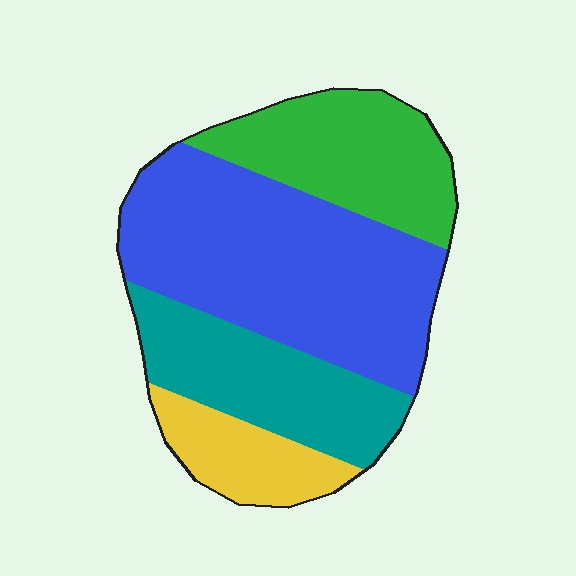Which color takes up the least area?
Yellow, at roughly 10%.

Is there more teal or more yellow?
Teal.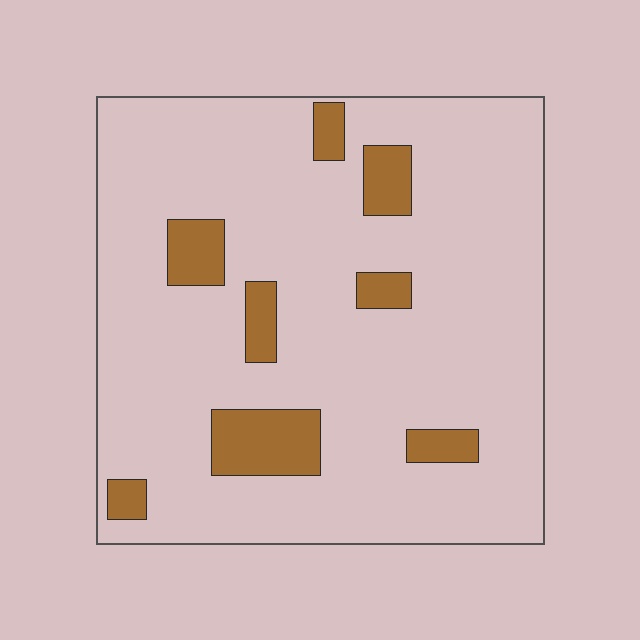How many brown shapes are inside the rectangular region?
8.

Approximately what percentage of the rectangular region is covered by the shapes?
Approximately 15%.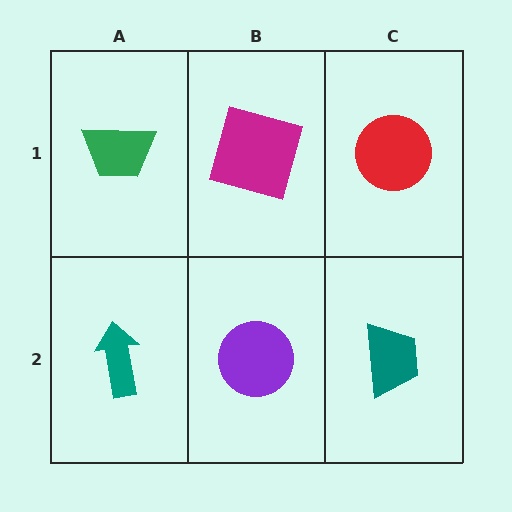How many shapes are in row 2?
3 shapes.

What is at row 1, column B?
A magenta square.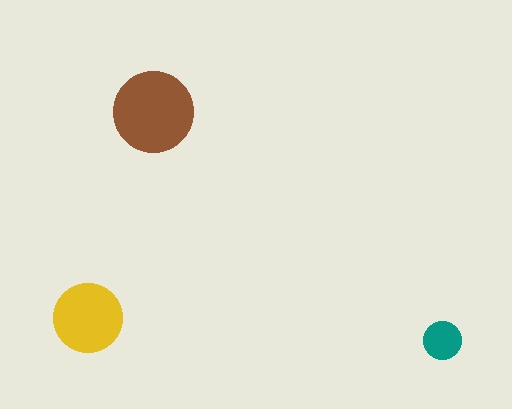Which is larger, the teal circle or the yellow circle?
The yellow one.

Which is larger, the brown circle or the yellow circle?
The brown one.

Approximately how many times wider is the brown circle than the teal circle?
About 2 times wider.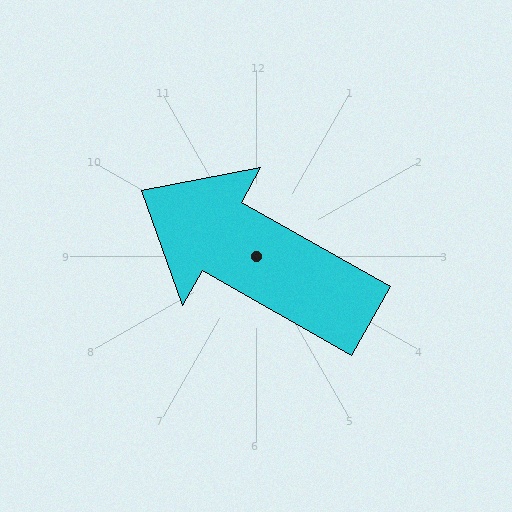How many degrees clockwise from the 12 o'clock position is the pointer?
Approximately 300 degrees.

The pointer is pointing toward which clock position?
Roughly 10 o'clock.